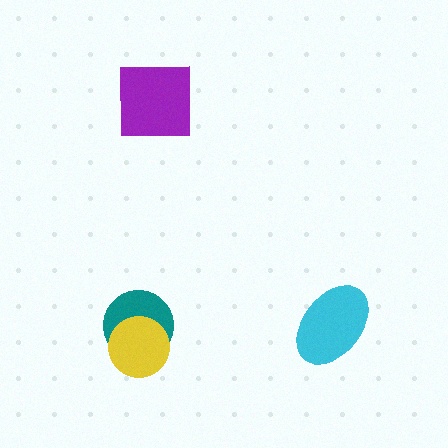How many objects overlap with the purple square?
0 objects overlap with the purple square.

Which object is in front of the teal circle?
The yellow circle is in front of the teal circle.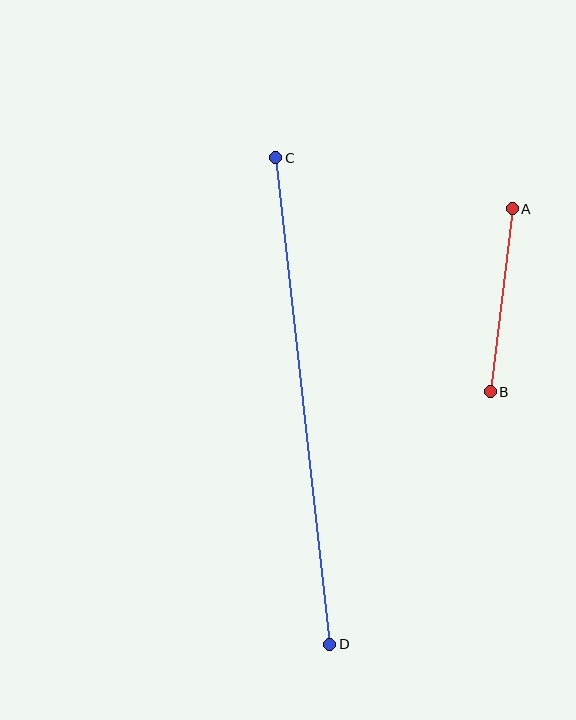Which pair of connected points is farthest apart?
Points C and D are farthest apart.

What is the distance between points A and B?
The distance is approximately 184 pixels.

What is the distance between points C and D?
The distance is approximately 490 pixels.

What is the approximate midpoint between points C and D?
The midpoint is at approximately (303, 401) pixels.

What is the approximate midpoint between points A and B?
The midpoint is at approximately (501, 300) pixels.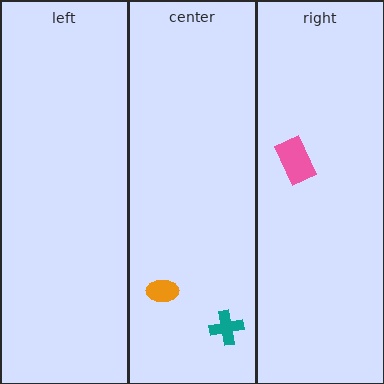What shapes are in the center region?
The orange ellipse, the teal cross.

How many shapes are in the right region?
1.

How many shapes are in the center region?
2.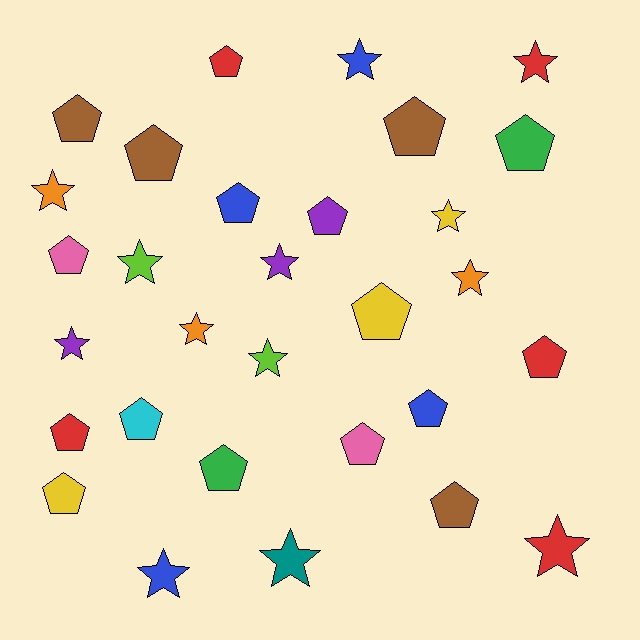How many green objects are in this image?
There are 2 green objects.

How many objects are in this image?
There are 30 objects.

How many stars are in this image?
There are 13 stars.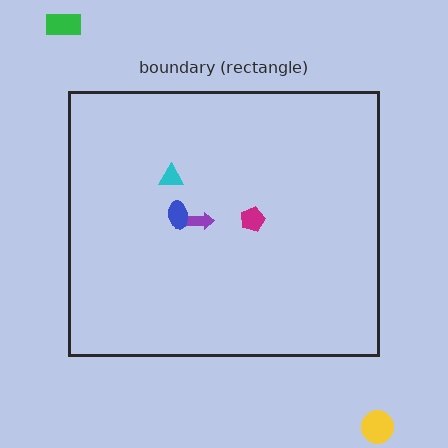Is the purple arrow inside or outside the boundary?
Inside.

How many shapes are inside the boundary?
4 inside, 2 outside.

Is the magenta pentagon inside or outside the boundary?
Inside.